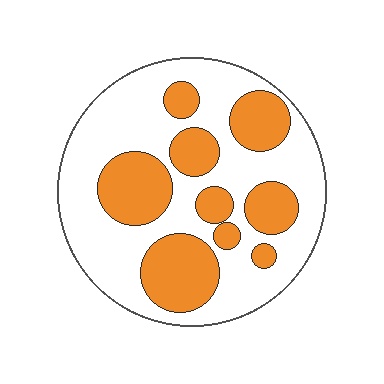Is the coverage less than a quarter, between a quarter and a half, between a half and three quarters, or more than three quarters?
Between a quarter and a half.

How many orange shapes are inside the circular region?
9.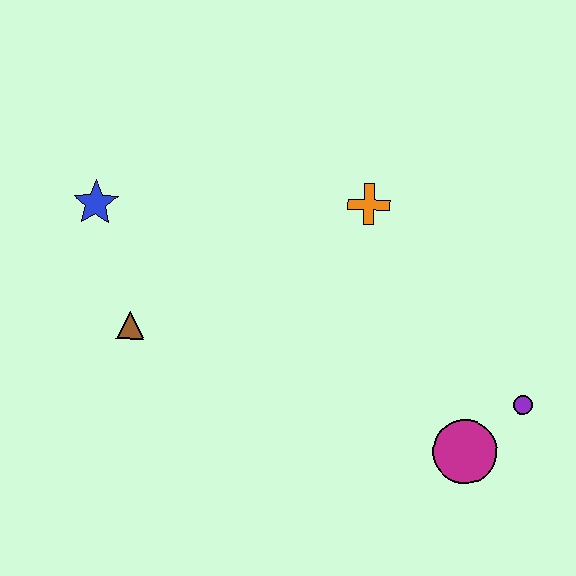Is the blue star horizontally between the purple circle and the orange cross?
No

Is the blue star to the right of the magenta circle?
No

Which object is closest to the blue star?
The brown triangle is closest to the blue star.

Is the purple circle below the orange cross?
Yes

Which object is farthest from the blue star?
The purple circle is farthest from the blue star.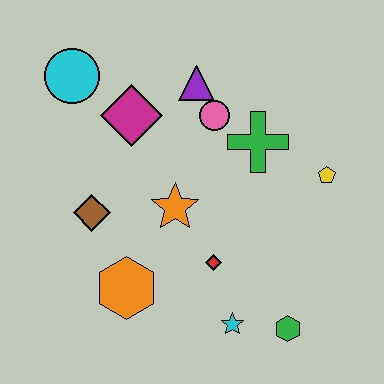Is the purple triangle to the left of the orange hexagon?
No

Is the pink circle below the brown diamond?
No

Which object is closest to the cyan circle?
The magenta diamond is closest to the cyan circle.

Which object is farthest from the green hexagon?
The cyan circle is farthest from the green hexagon.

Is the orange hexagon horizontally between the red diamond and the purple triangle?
No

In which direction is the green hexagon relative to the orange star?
The green hexagon is below the orange star.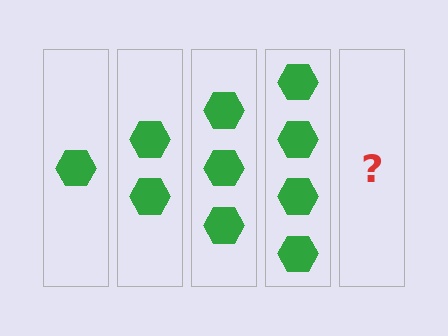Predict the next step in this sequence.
The next step is 5 hexagons.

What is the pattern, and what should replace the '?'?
The pattern is that each step adds one more hexagon. The '?' should be 5 hexagons.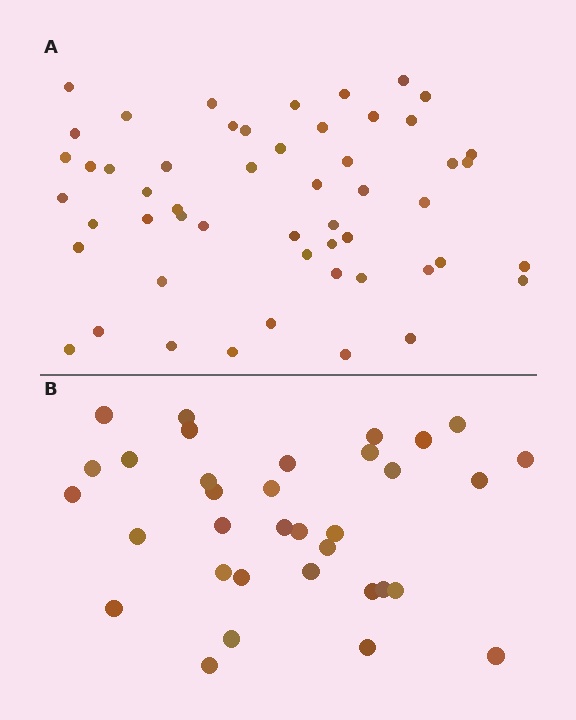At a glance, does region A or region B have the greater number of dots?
Region A (the top region) has more dots.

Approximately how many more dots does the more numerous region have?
Region A has approximately 20 more dots than region B.